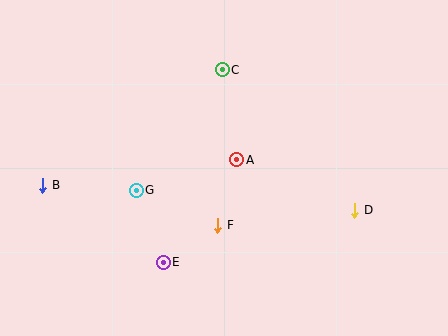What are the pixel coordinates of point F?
Point F is at (218, 225).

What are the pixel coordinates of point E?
Point E is at (163, 262).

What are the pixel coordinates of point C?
Point C is at (222, 70).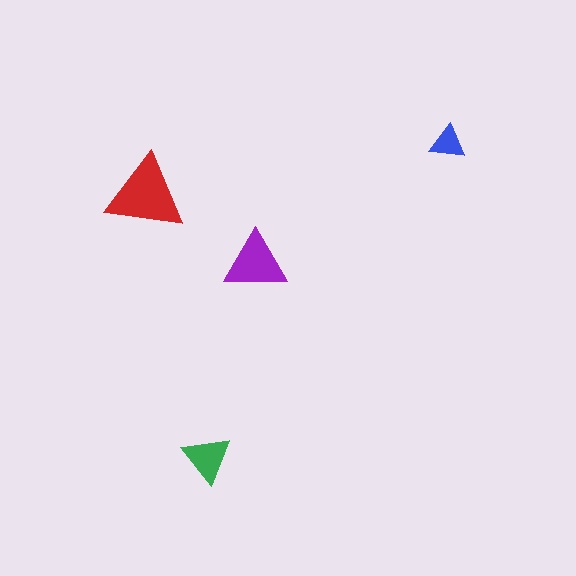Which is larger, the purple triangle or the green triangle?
The purple one.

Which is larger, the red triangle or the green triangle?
The red one.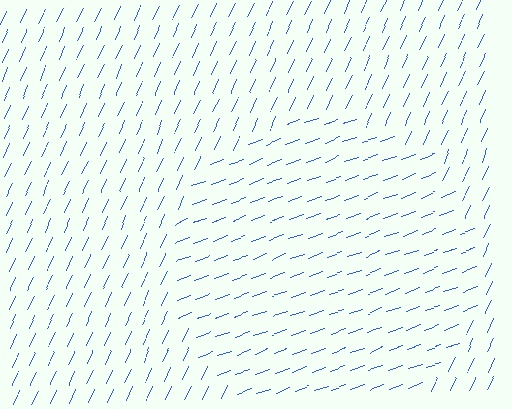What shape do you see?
I see a circle.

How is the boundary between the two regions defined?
The boundary is defined purely by a change in line orientation (approximately 45 degrees difference). All lines are the same color and thickness.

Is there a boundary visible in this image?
Yes, there is a texture boundary formed by a change in line orientation.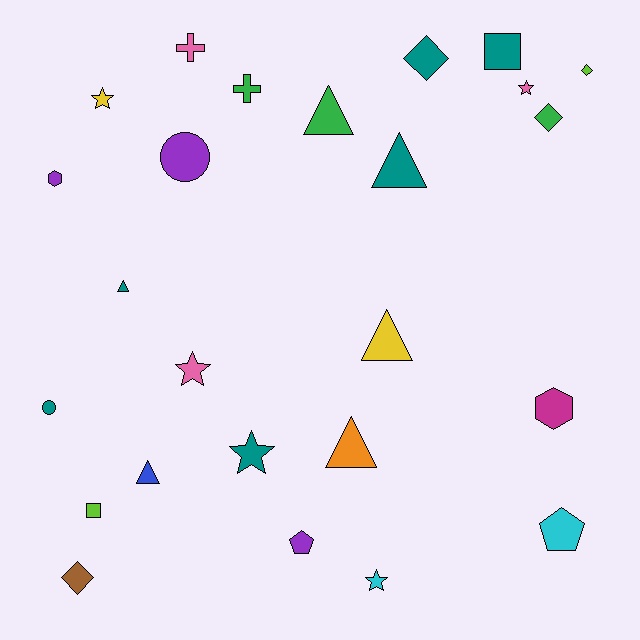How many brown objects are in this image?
There is 1 brown object.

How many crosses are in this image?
There are 2 crosses.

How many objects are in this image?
There are 25 objects.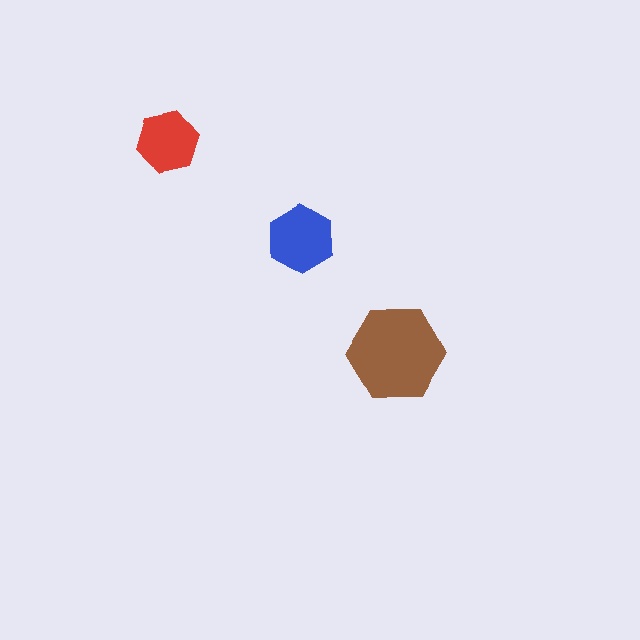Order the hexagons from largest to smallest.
the brown one, the blue one, the red one.